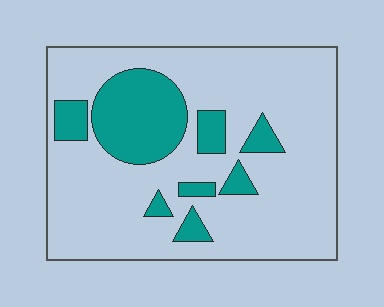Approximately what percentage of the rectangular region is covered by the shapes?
Approximately 20%.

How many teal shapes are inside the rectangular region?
8.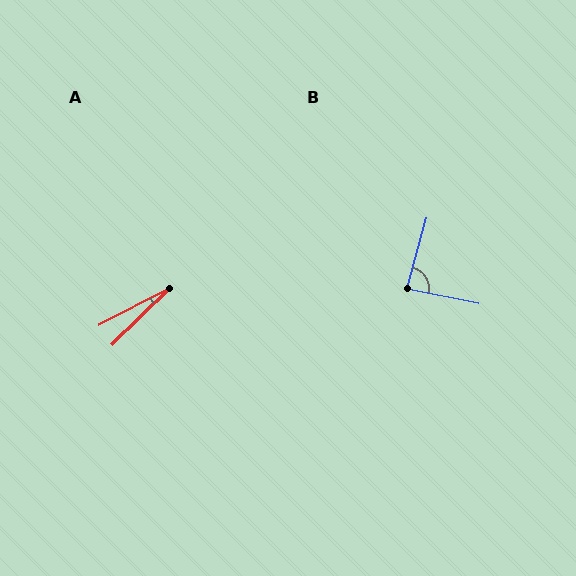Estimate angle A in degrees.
Approximately 17 degrees.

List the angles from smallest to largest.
A (17°), B (86°).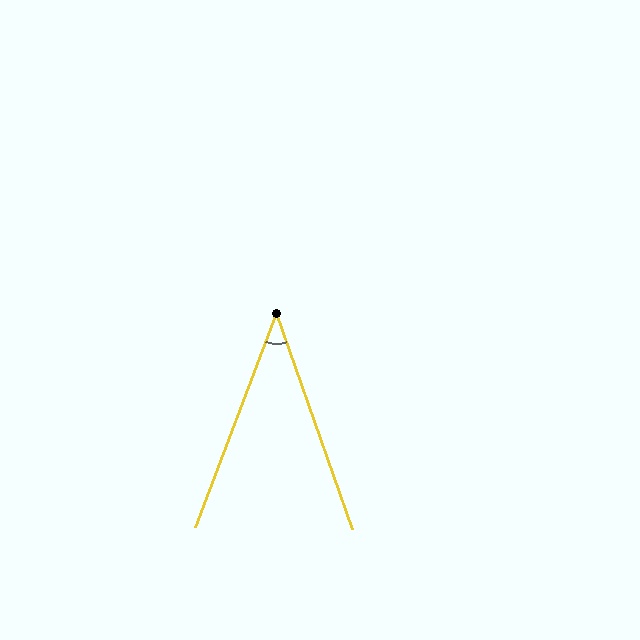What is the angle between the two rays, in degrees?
Approximately 40 degrees.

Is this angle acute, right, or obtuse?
It is acute.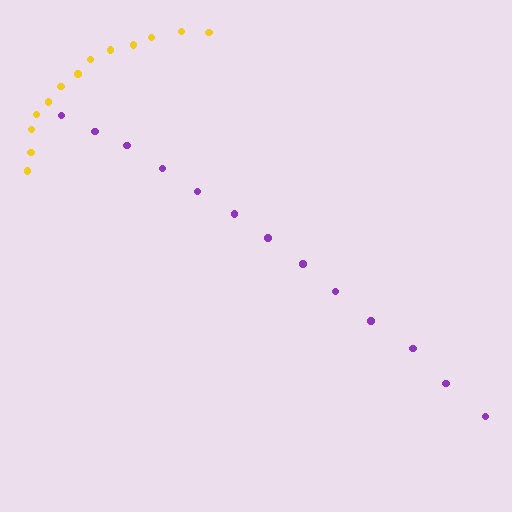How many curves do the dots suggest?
There are 2 distinct paths.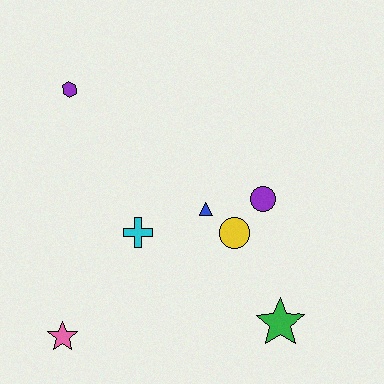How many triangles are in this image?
There is 1 triangle.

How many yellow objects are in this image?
There is 1 yellow object.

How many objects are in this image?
There are 7 objects.